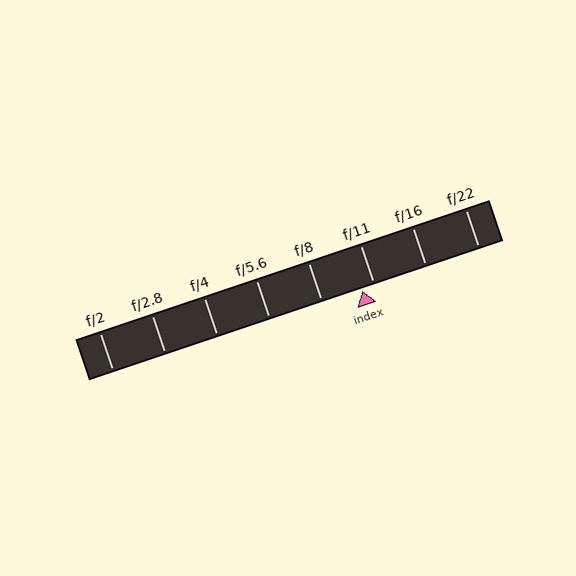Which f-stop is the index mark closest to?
The index mark is closest to f/11.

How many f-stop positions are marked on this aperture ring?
There are 8 f-stop positions marked.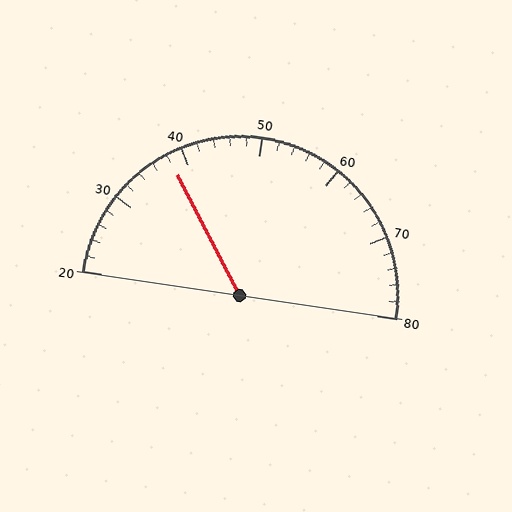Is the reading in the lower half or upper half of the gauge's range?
The reading is in the lower half of the range (20 to 80).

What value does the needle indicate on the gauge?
The needle indicates approximately 38.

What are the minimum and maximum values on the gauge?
The gauge ranges from 20 to 80.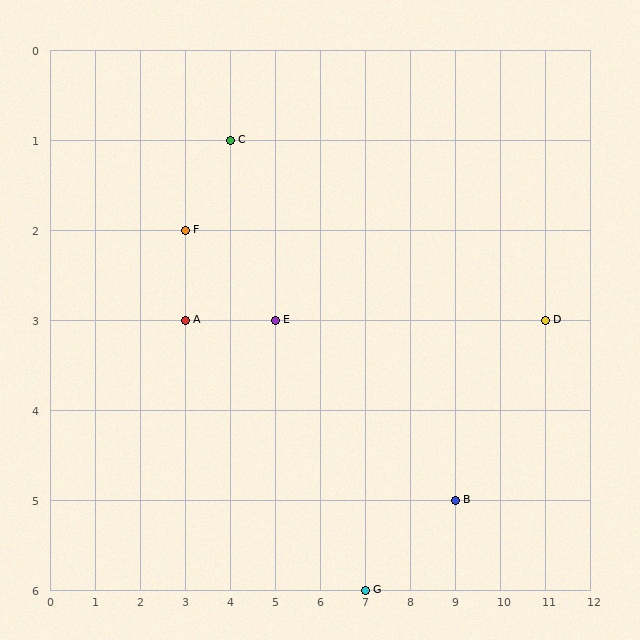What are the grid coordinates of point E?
Point E is at grid coordinates (5, 3).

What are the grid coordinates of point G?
Point G is at grid coordinates (7, 6).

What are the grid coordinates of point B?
Point B is at grid coordinates (9, 5).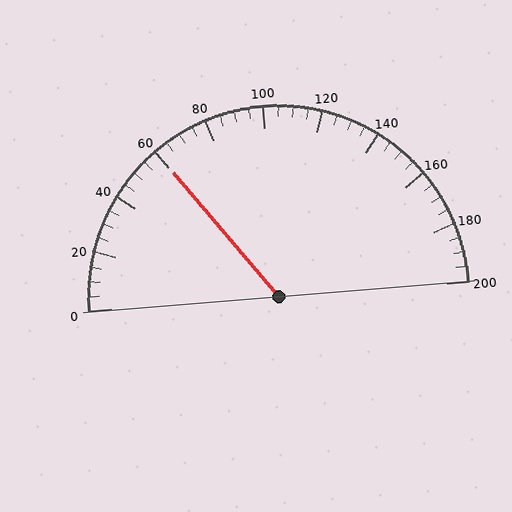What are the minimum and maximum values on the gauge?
The gauge ranges from 0 to 200.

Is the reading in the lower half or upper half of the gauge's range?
The reading is in the lower half of the range (0 to 200).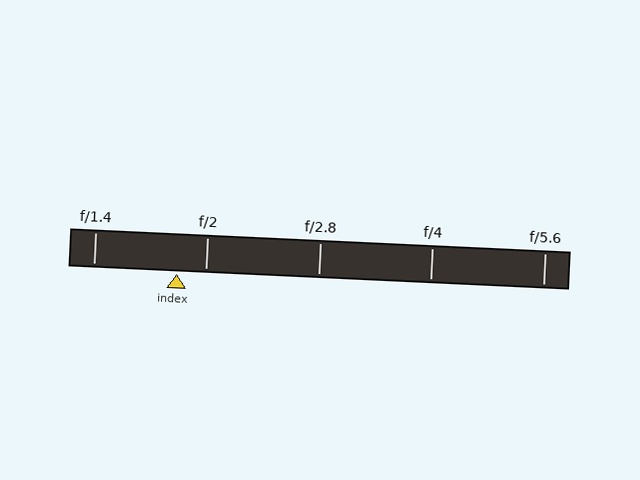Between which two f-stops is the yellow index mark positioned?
The index mark is between f/1.4 and f/2.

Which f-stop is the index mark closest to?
The index mark is closest to f/2.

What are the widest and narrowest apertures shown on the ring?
The widest aperture shown is f/1.4 and the narrowest is f/5.6.